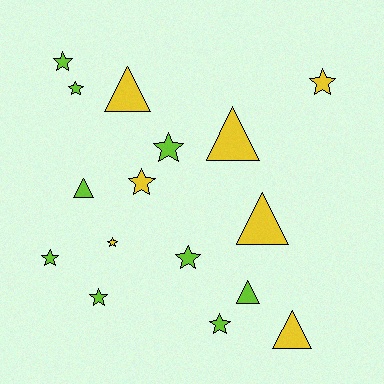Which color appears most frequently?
Lime, with 9 objects.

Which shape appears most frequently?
Star, with 10 objects.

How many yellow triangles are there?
There are 4 yellow triangles.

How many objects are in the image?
There are 16 objects.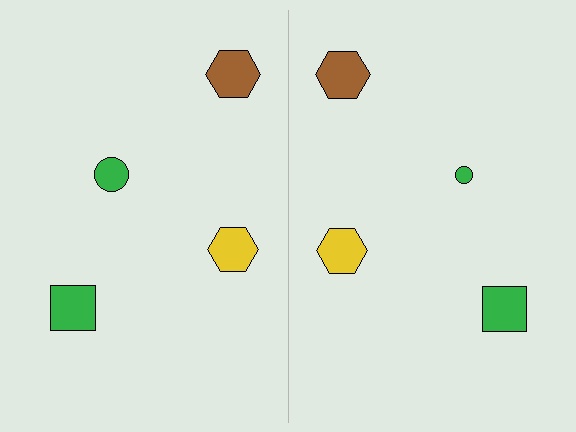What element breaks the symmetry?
The green circle on the right side has a different size than its mirror counterpart.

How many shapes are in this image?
There are 8 shapes in this image.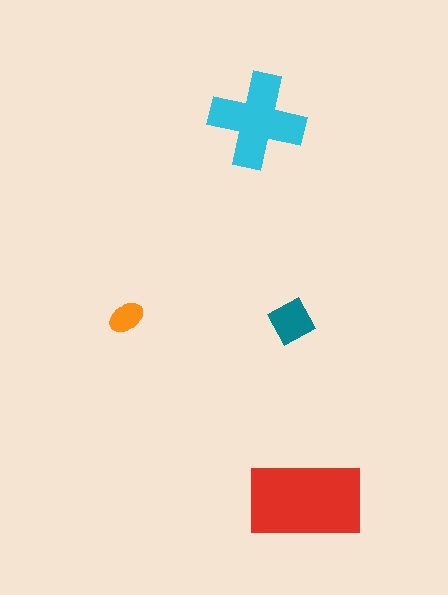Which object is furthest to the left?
The orange ellipse is leftmost.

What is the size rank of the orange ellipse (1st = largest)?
4th.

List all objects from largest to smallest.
The red rectangle, the cyan cross, the teal diamond, the orange ellipse.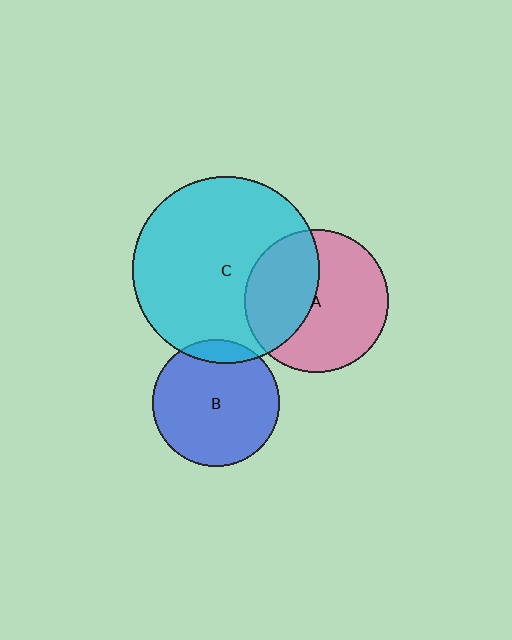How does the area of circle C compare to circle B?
Approximately 2.2 times.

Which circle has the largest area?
Circle C (cyan).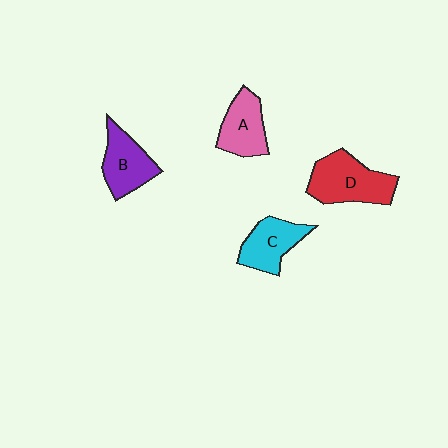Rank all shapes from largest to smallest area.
From largest to smallest: D (red), B (purple), C (cyan), A (pink).